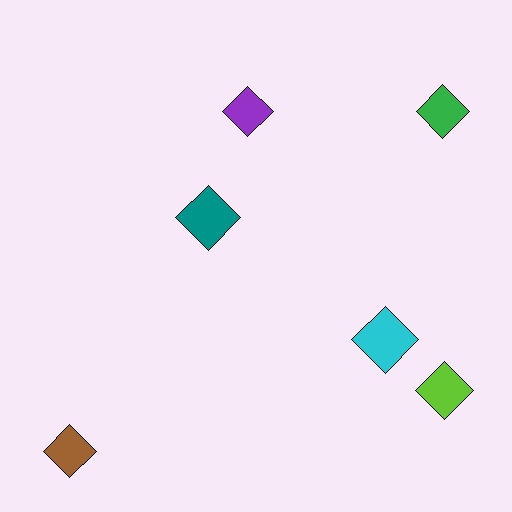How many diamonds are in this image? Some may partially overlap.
There are 6 diamonds.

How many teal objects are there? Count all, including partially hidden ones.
There is 1 teal object.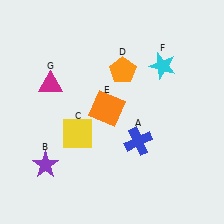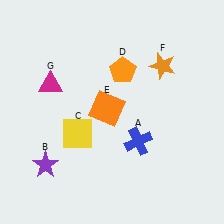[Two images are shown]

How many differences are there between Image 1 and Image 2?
There is 1 difference between the two images.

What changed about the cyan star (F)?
In Image 1, F is cyan. In Image 2, it changed to orange.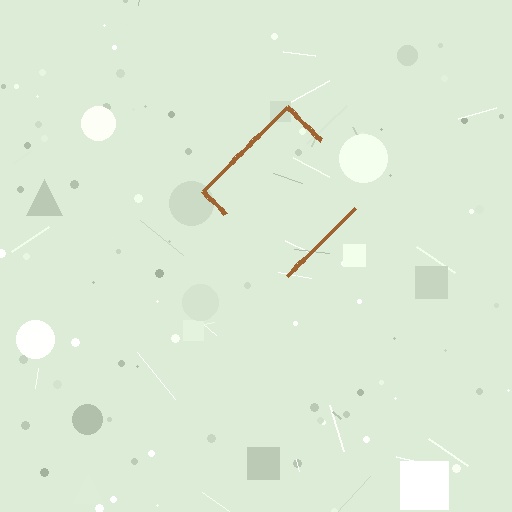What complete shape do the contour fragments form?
The contour fragments form a diamond.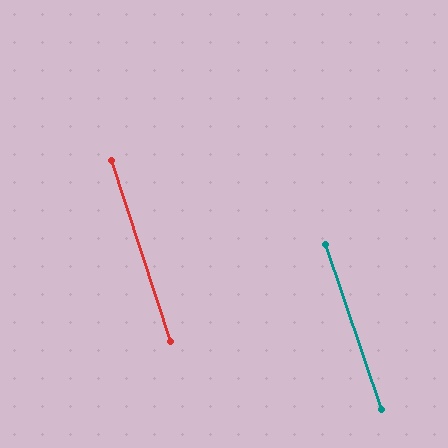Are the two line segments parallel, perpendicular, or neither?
Parallel — their directions differ by only 0.7°.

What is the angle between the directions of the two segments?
Approximately 1 degree.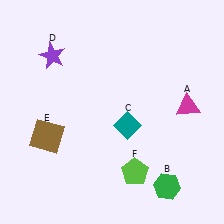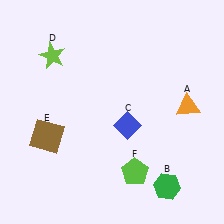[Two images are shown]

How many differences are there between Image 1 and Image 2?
There are 3 differences between the two images.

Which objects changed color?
A changed from magenta to orange. C changed from teal to blue. D changed from purple to lime.